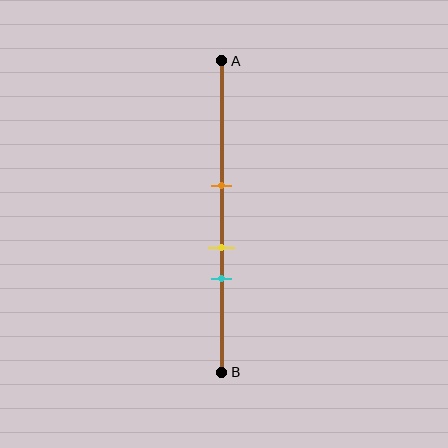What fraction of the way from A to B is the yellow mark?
The yellow mark is approximately 60% (0.6) of the way from A to B.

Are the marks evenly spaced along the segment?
Yes, the marks are approximately evenly spaced.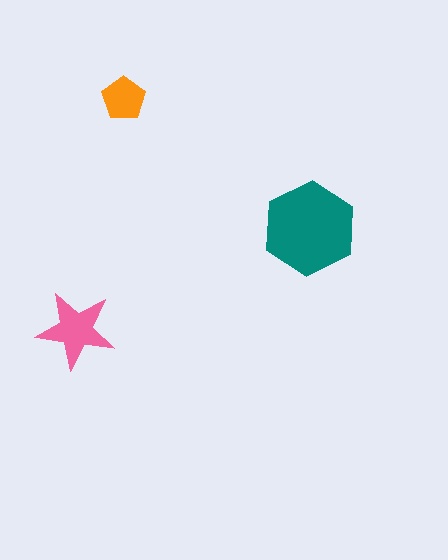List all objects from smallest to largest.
The orange pentagon, the pink star, the teal hexagon.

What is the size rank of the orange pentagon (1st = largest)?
3rd.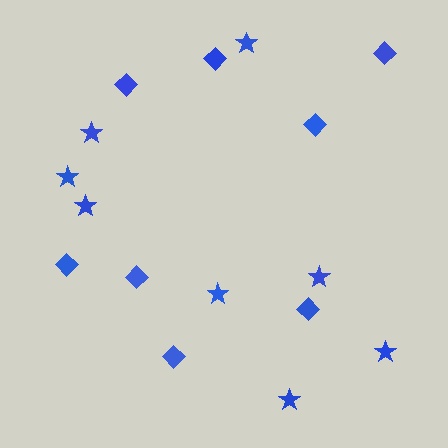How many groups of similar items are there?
There are 2 groups: one group of diamonds (8) and one group of stars (8).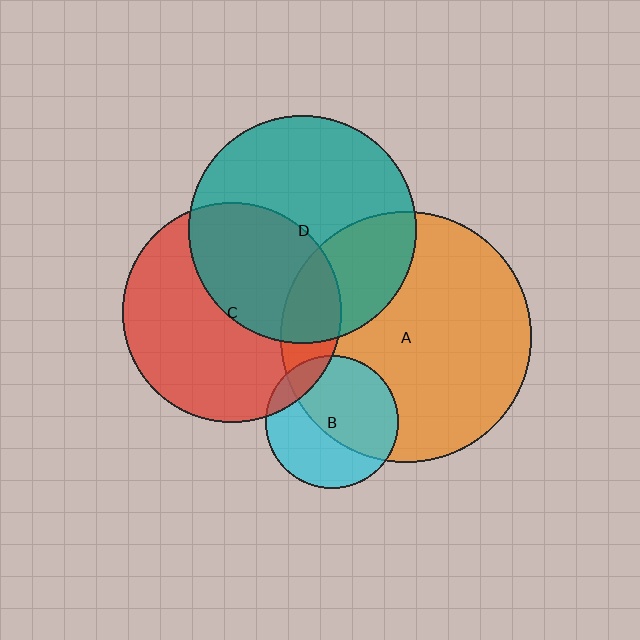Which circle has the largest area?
Circle A (orange).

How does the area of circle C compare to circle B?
Approximately 2.7 times.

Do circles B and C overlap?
Yes.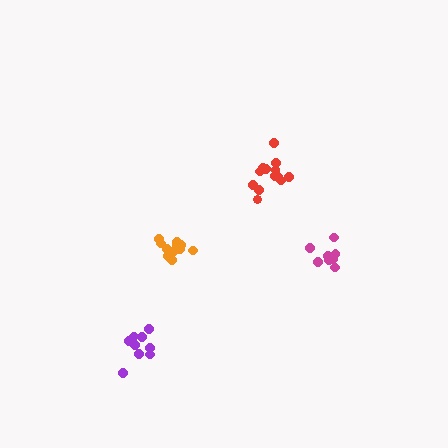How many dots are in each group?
Group 1: 13 dots, Group 2: 11 dots, Group 3: 8 dots, Group 4: 9 dots (41 total).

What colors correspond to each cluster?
The clusters are colored: red, orange, magenta, purple.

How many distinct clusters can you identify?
There are 4 distinct clusters.